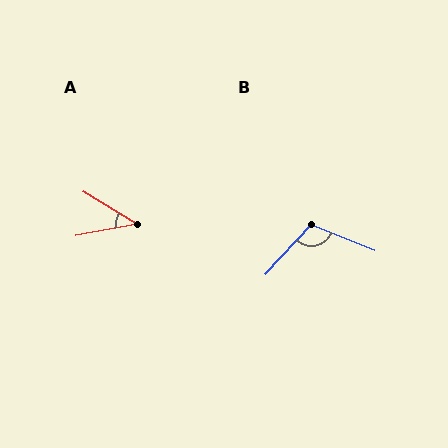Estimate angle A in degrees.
Approximately 42 degrees.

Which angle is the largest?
B, at approximately 111 degrees.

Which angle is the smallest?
A, at approximately 42 degrees.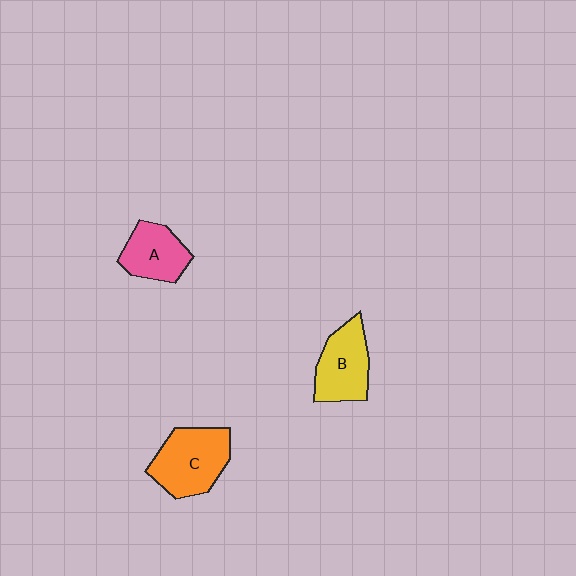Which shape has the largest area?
Shape C (orange).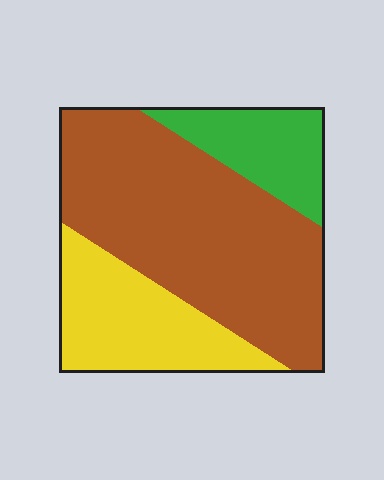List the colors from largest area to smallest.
From largest to smallest: brown, yellow, green.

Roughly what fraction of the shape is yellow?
Yellow covers 26% of the shape.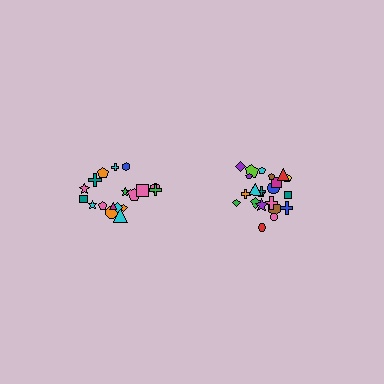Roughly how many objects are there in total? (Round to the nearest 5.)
Roughly 40 objects in total.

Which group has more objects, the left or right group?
The right group.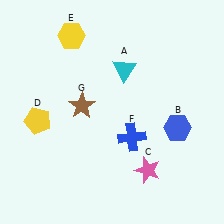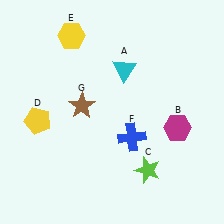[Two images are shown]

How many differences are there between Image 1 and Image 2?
There are 2 differences between the two images.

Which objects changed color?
B changed from blue to magenta. C changed from pink to lime.